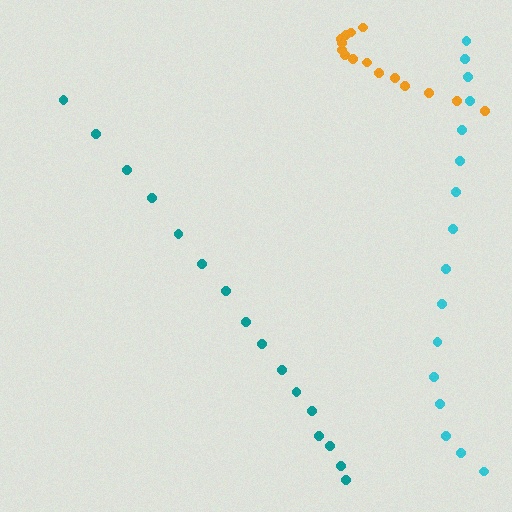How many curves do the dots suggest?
There are 3 distinct paths.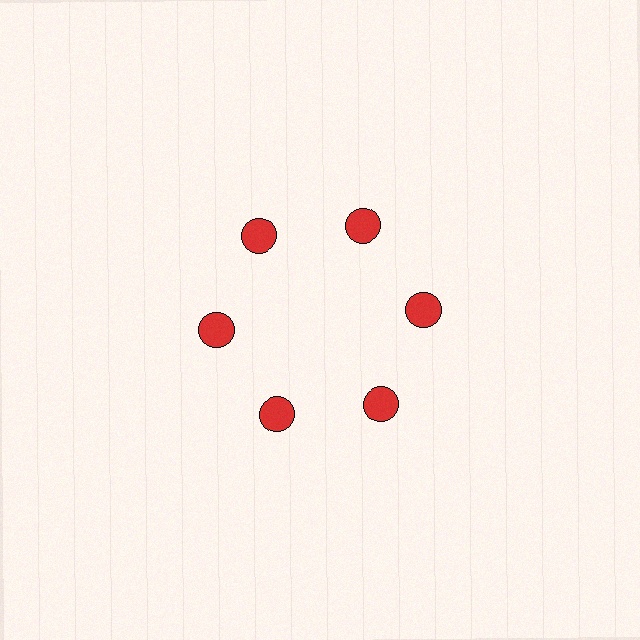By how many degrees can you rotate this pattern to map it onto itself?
The pattern maps onto itself every 60 degrees of rotation.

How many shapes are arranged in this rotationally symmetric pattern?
There are 6 shapes, arranged in 6 groups of 1.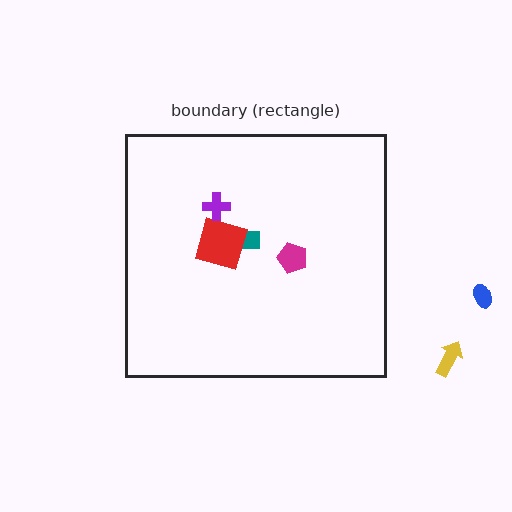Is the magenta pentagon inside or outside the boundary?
Inside.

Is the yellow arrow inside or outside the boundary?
Outside.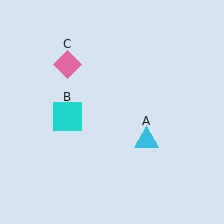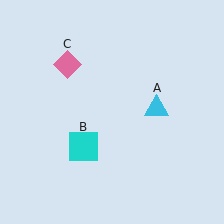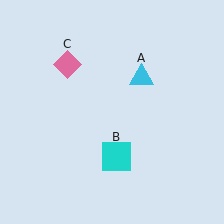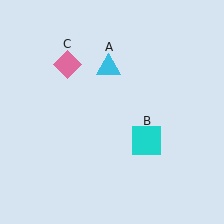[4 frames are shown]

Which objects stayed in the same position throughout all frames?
Pink diamond (object C) remained stationary.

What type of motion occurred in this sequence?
The cyan triangle (object A), cyan square (object B) rotated counterclockwise around the center of the scene.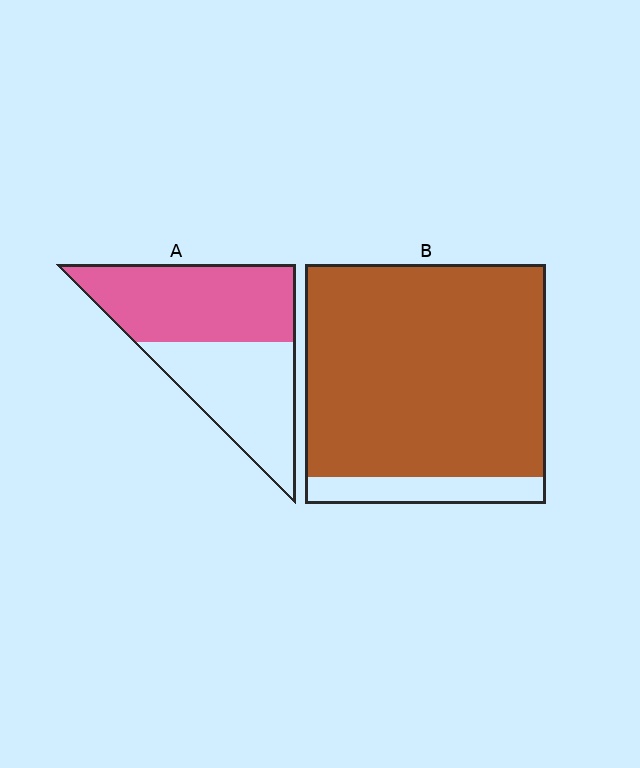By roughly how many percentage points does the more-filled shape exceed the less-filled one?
By roughly 35 percentage points (B over A).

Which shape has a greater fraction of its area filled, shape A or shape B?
Shape B.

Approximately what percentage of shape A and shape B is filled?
A is approximately 55% and B is approximately 90%.